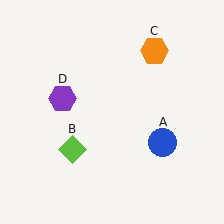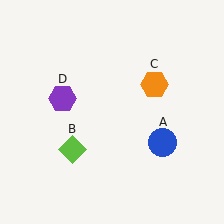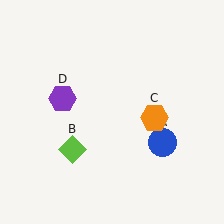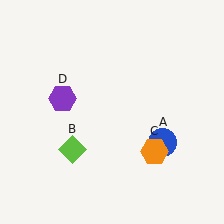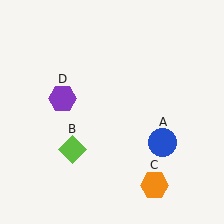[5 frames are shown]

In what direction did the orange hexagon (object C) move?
The orange hexagon (object C) moved down.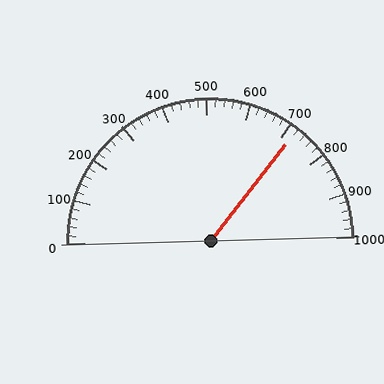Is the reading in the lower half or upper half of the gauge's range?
The reading is in the upper half of the range (0 to 1000).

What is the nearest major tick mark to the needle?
The nearest major tick mark is 700.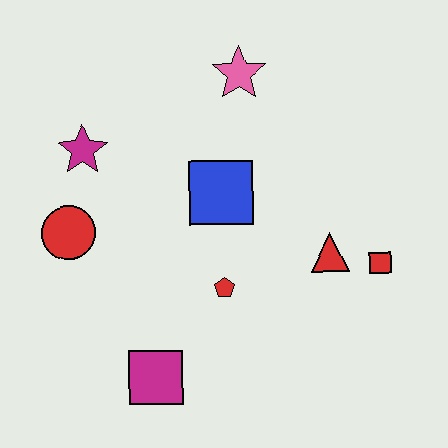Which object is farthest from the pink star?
The magenta square is farthest from the pink star.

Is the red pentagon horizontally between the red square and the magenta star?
Yes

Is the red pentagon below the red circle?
Yes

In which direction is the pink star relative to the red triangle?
The pink star is above the red triangle.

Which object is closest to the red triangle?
The red square is closest to the red triangle.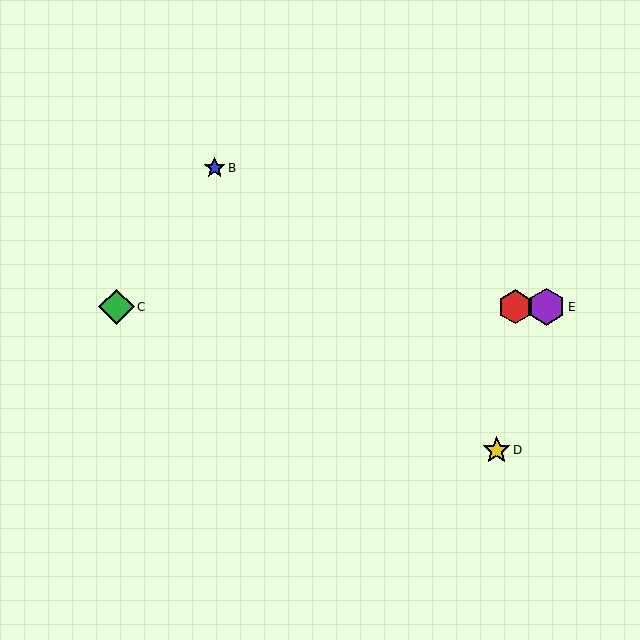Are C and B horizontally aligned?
No, C is at y≈307 and B is at y≈168.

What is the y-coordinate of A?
Object A is at y≈307.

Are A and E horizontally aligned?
Yes, both are at y≈307.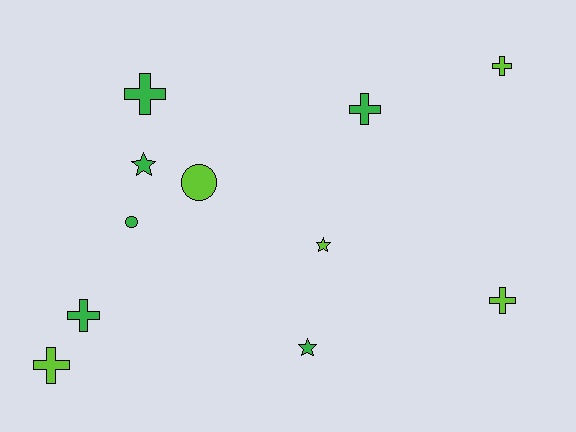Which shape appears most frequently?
Cross, with 6 objects.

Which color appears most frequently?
Green, with 6 objects.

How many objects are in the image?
There are 11 objects.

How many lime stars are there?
There is 1 lime star.